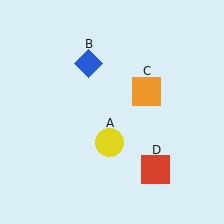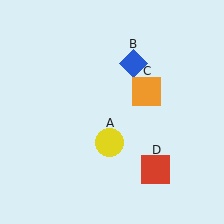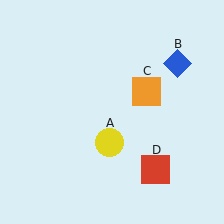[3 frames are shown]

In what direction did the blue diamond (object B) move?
The blue diamond (object B) moved right.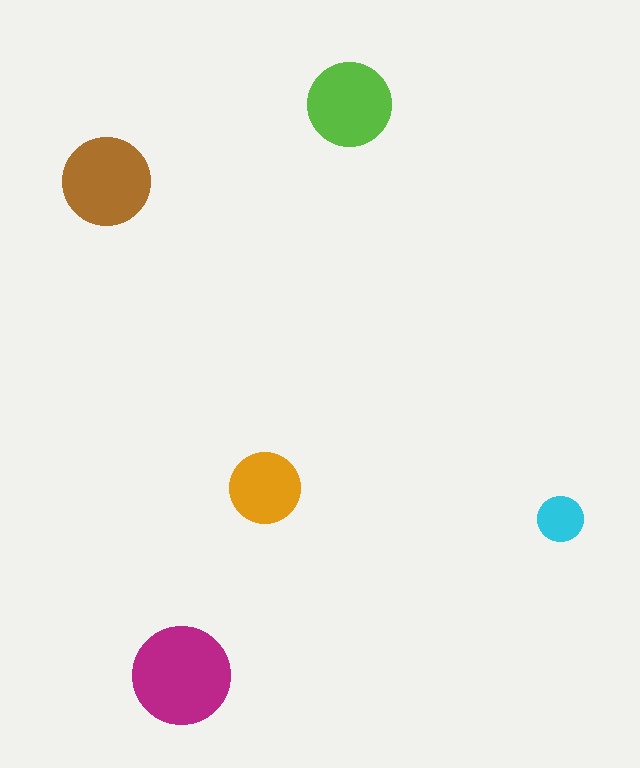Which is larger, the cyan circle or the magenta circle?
The magenta one.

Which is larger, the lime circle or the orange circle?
The lime one.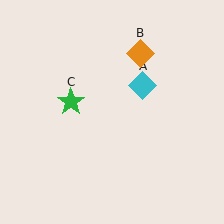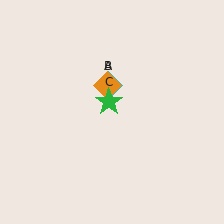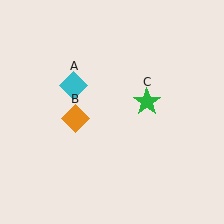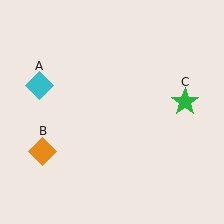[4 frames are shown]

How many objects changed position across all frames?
3 objects changed position: cyan diamond (object A), orange diamond (object B), green star (object C).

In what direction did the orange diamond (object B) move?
The orange diamond (object B) moved down and to the left.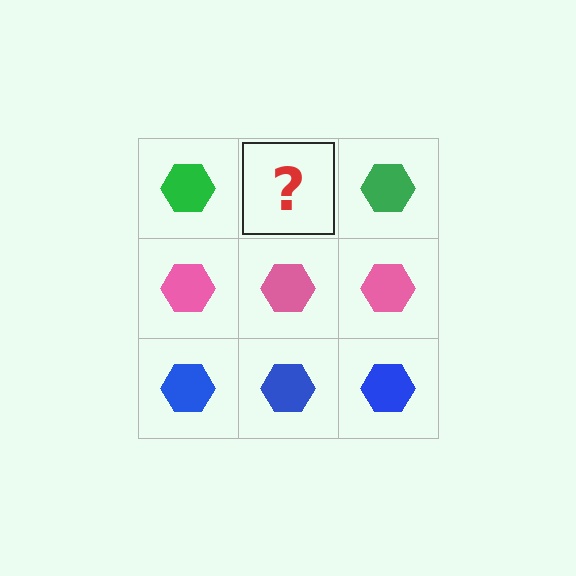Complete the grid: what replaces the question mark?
The question mark should be replaced with a green hexagon.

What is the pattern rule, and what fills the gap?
The rule is that each row has a consistent color. The gap should be filled with a green hexagon.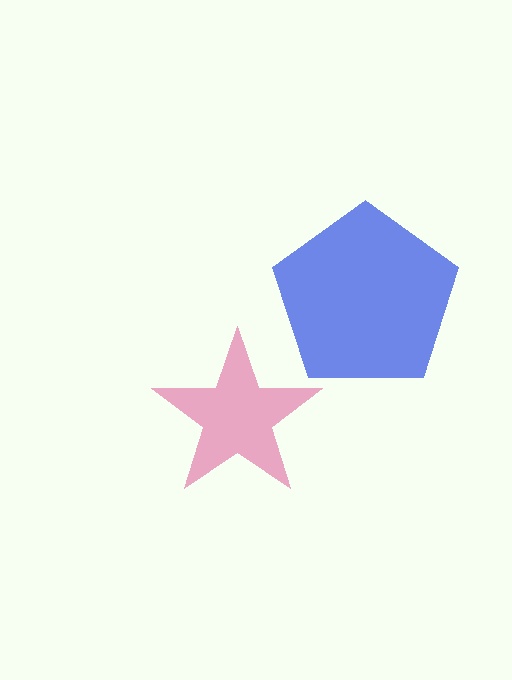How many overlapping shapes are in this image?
There are 2 overlapping shapes in the image.